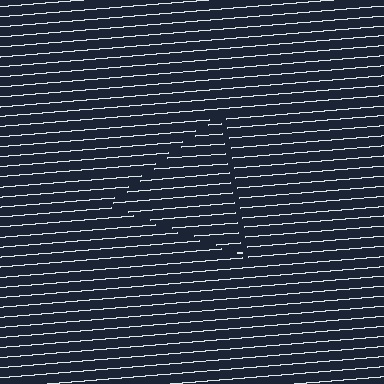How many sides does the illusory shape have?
3 sides — the line-ends trace a triangle.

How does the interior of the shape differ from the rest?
The interior of the shape contains the same grating, shifted by half a period — the contour is defined by the phase discontinuity where line-ends from the inner and outer gratings abut.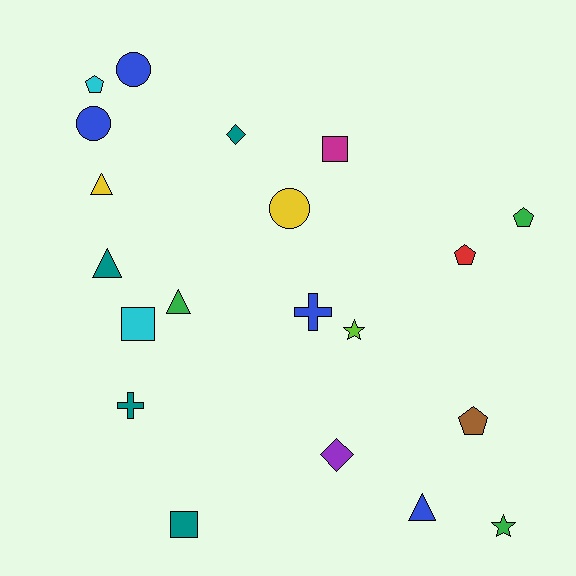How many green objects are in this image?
There are 3 green objects.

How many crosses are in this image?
There are 2 crosses.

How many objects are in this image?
There are 20 objects.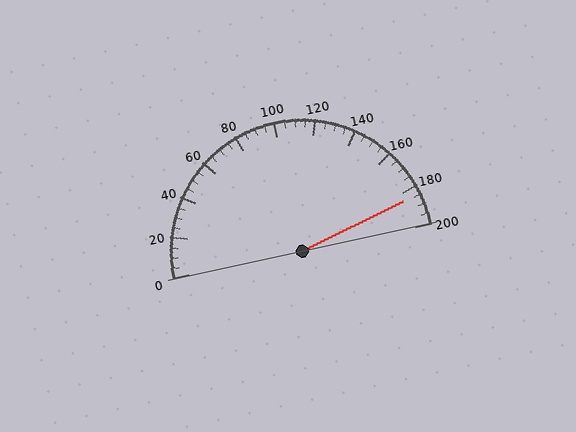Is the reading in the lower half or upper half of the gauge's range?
The reading is in the upper half of the range (0 to 200).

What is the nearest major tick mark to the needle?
The nearest major tick mark is 180.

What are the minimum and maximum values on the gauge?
The gauge ranges from 0 to 200.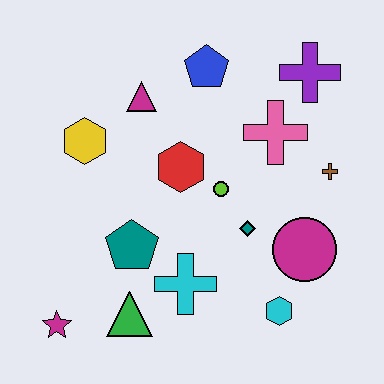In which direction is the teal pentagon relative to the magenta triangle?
The teal pentagon is below the magenta triangle.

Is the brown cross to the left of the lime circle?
No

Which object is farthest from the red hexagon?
The magenta star is farthest from the red hexagon.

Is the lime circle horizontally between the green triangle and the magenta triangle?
No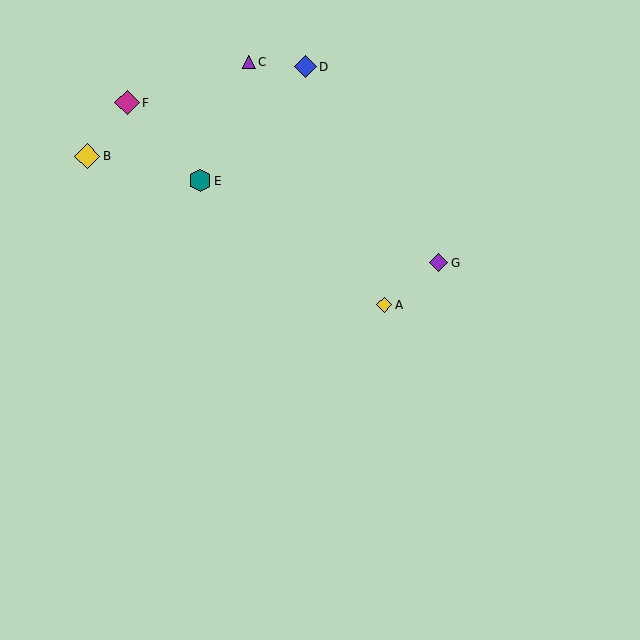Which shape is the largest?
The yellow diamond (labeled B) is the largest.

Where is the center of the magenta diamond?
The center of the magenta diamond is at (127, 103).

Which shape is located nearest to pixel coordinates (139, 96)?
The magenta diamond (labeled F) at (127, 103) is nearest to that location.